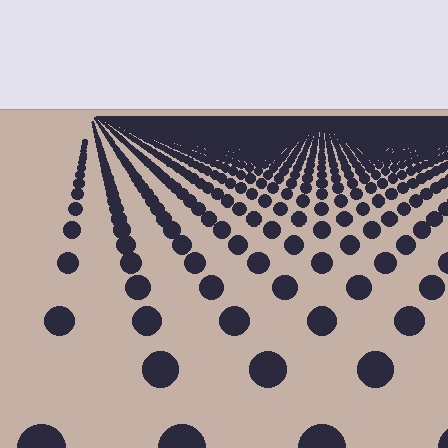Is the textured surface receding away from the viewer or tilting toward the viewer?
The surface is receding away from the viewer. Texture elements get smaller and denser toward the top.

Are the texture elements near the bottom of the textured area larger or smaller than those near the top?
Larger. Near the bottom, elements are closer to the viewer and appear at a bigger on-screen size.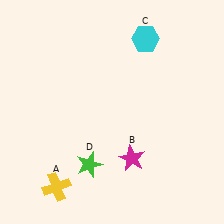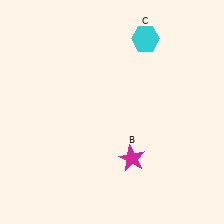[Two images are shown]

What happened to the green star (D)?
The green star (D) was removed in Image 2. It was in the bottom-left area of Image 1.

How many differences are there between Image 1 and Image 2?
There are 2 differences between the two images.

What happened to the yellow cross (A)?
The yellow cross (A) was removed in Image 2. It was in the bottom-left area of Image 1.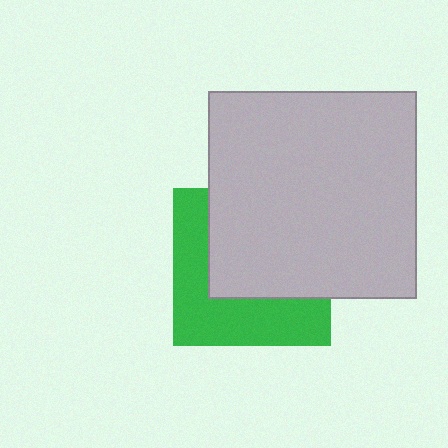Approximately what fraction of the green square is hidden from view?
Roughly 56% of the green square is hidden behind the light gray square.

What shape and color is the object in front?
The object in front is a light gray square.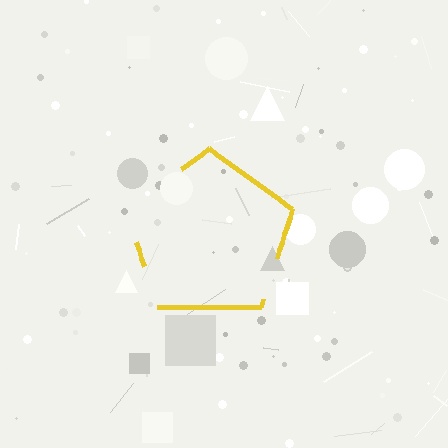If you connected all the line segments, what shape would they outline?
They would outline a pentagon.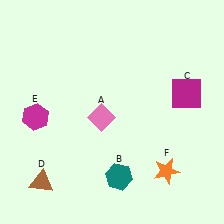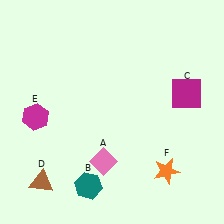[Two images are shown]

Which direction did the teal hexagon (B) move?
The teal hexagon (B) moved left.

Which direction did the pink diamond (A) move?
The pink diamond (A) moved down.